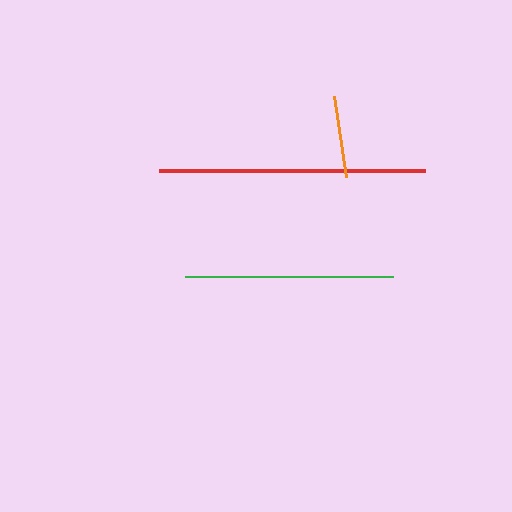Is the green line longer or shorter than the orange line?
The green line is longer than the orange line.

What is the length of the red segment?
The red segment is approximately 266 pixels long.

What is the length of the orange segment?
The orange segment is approximately 82 pixels long.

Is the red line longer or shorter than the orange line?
The red line is longer than the orange line.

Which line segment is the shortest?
The orange line is the shortest at approximately 82 pixels.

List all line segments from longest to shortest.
From longest to shortest: red, green, orange.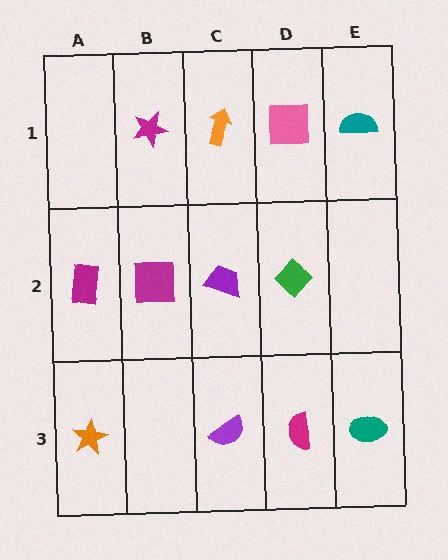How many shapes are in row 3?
4 shapes.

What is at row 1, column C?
An orange arrow.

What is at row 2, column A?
A magenta rectangle.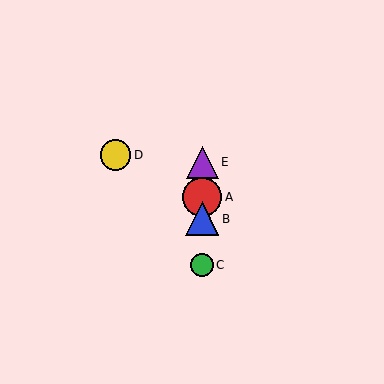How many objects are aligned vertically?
4 objects (A, B, C, E) are aligned vertically.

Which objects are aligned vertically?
Objects A, B, C, E are aligned vertically.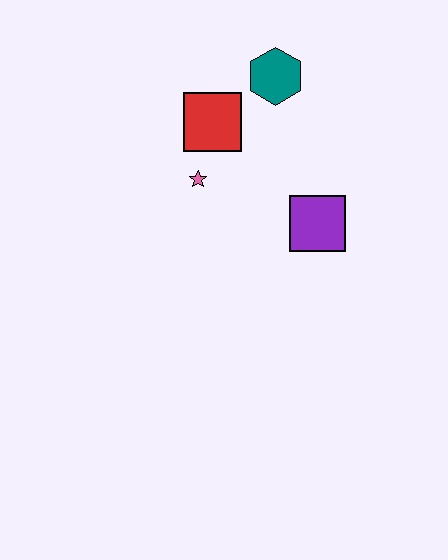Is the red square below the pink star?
No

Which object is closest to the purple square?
The pink star is closest to the purple square.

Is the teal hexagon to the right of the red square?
Yes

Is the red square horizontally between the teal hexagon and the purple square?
No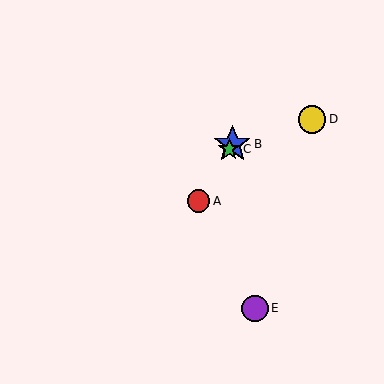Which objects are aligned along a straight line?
Objects A, B, C are aligned along a straight line.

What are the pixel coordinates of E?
Object E is at (255, 308).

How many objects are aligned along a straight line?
3 objects (A, B, C) are aligned along a straight line.